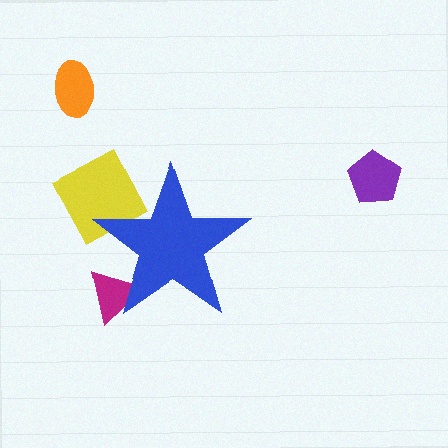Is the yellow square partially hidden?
Yes, the yellow square is partially hidden behind the blue star.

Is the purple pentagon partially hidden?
No, the purple pentagon is fully visible.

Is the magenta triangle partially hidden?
Yes, the magenta triangle is partially hidden behind the blue star.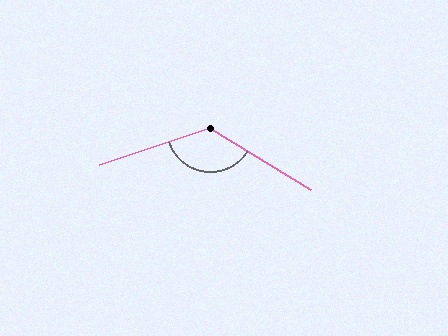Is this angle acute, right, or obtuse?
It is obtuse.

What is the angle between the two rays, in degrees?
Approximately 130 degrees.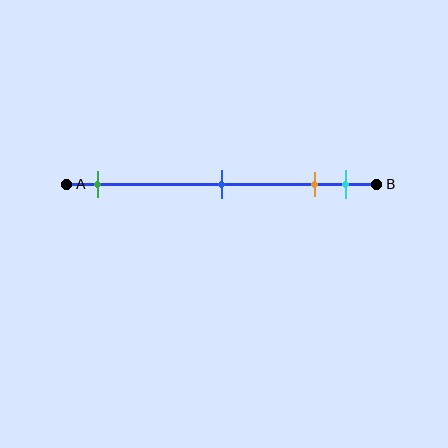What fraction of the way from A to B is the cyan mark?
The cyan mark is approximately 90% (0.9) of the way from A to B.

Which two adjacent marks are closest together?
The orange and cyan marks are the closest adjacent pair.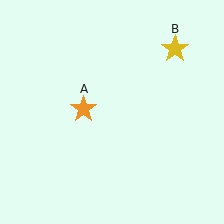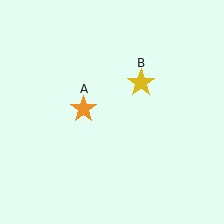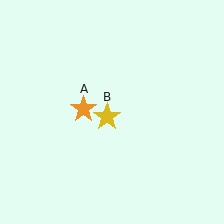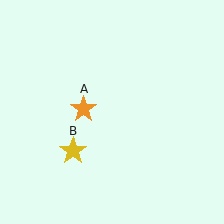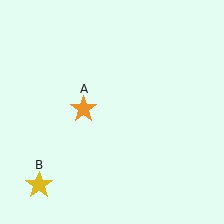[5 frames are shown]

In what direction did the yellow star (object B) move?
The yellow star (object B) moved down and to the left.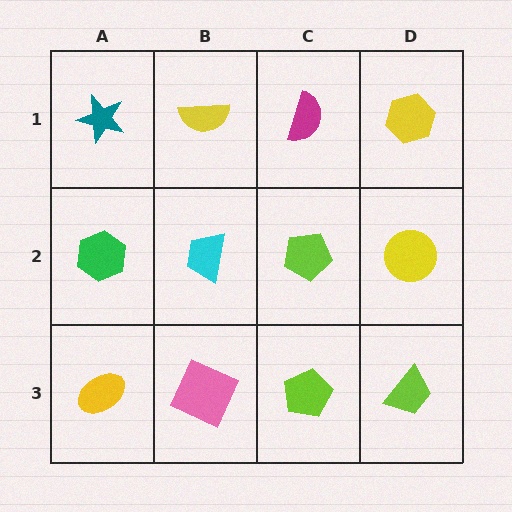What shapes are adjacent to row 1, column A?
A green hexagon (row 2, column A), a yellow semicircle (row 1, column B).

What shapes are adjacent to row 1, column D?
A yellow circle (row 2, column D), a magenta semicircle (row 1, column C).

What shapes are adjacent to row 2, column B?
A yellow semicircle (row 1, column B), a pink square (row 3, column B), a green hexagon (row 2, column A), a lime pentagon (row 2, column C).